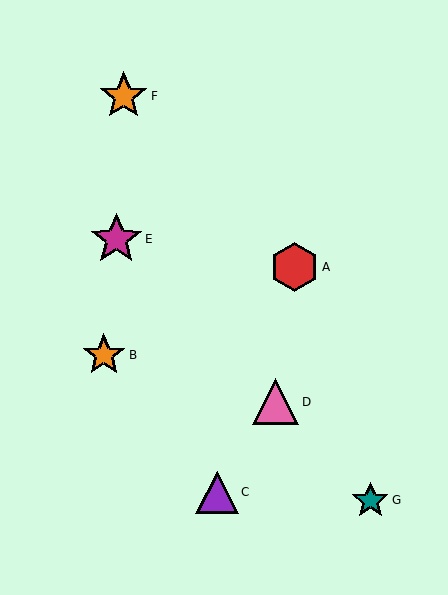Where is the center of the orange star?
The center of the orange star is at (104, 355).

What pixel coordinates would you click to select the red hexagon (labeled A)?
Click at (295, 267) to select the red hexagon A.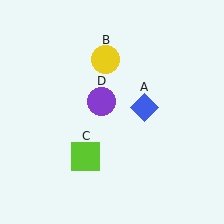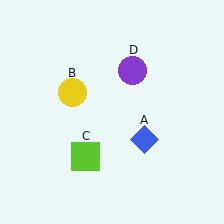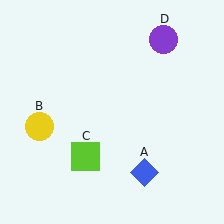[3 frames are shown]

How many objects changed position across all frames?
3 objects changed position: blue diamond (object A), yellow circle (object B), purple circle (object D).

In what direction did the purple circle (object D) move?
The purple circle (object D) moved up and to the right.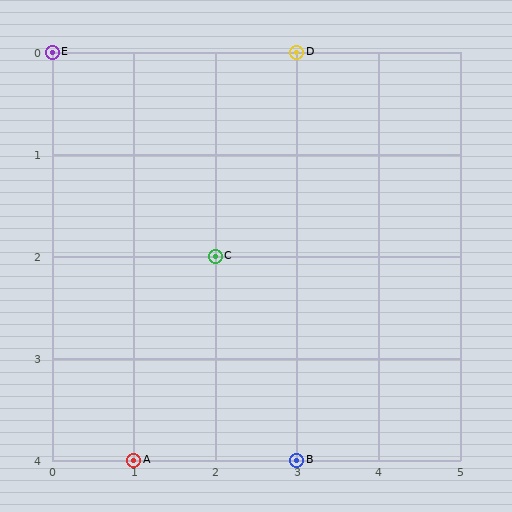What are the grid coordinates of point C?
Point C is at grid coordinates (2, 2).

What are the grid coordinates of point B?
Point B is at grid coordinates (3, 4).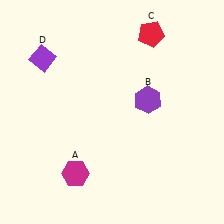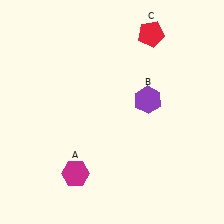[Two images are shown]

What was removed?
The purple diamond (D) was removed in Image 2.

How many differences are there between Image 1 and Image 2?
There is 1 difference between the two images.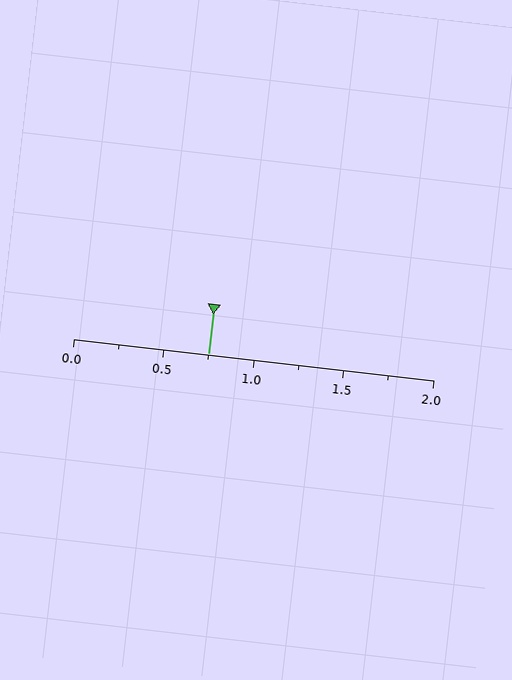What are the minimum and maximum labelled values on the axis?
The axis runs from 0.0 to 2.0.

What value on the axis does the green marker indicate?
The marker indicates approximately 0.75.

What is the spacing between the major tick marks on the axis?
The major ticks are spaced 0.5 apart.